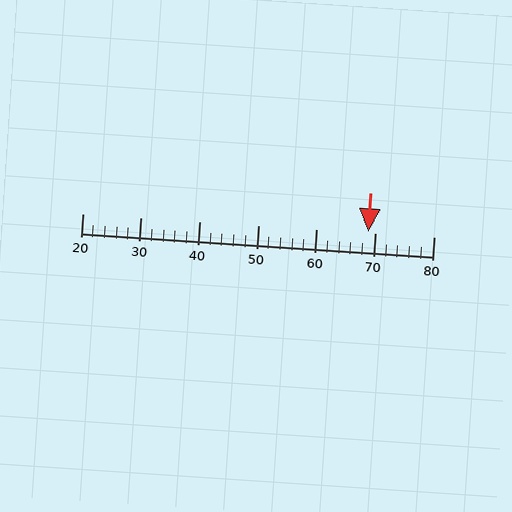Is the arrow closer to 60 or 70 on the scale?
The arrow is closer to 70.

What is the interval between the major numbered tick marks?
The major tick marks are spaced 10 units apart.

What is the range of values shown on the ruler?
The ruler shows values from 20 to 80.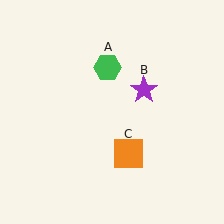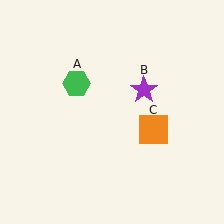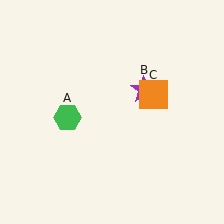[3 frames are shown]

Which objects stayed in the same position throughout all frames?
Purple star (object B) remained stationary.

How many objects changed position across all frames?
2 objects changed position: green hexagon (object A), orange square (object C).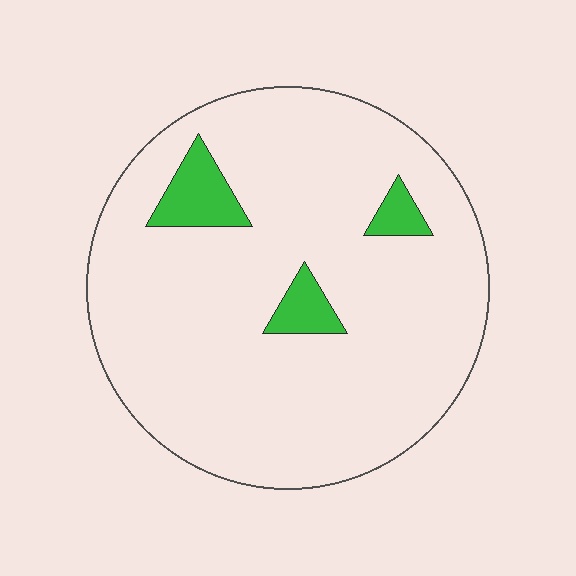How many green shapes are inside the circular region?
3.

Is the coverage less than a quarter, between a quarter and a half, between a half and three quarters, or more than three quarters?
Less than a quarter.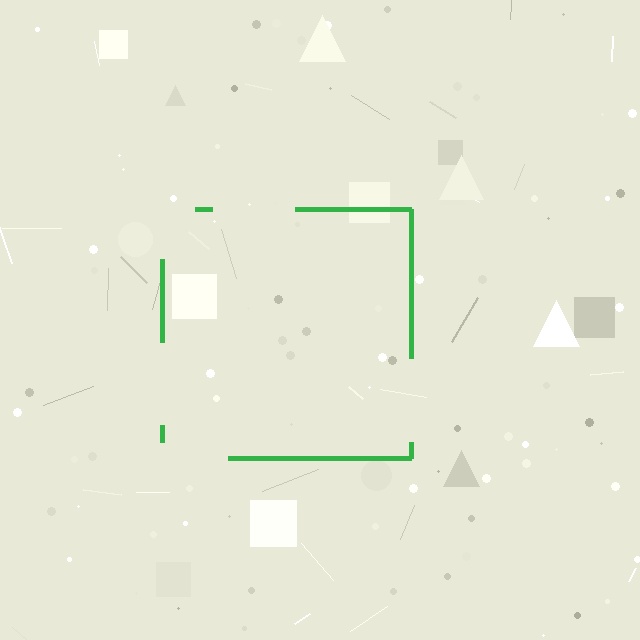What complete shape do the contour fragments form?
The contour fragments form a square.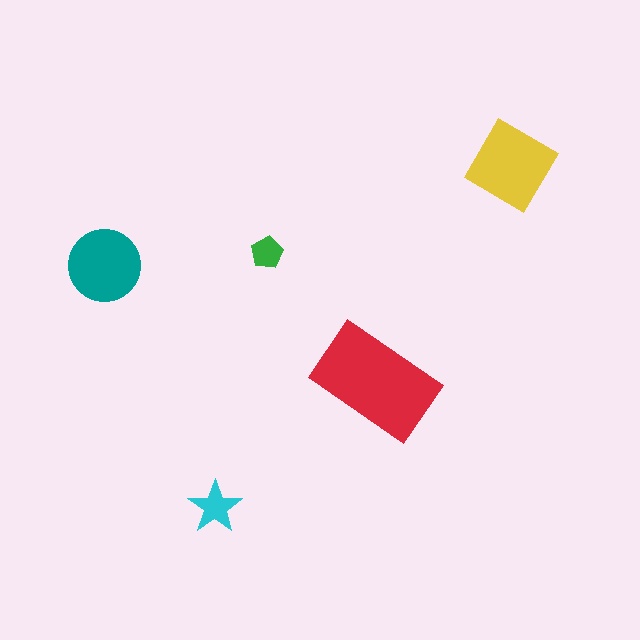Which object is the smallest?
The green pentagon.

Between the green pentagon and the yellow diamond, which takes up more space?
The yellow diamond.